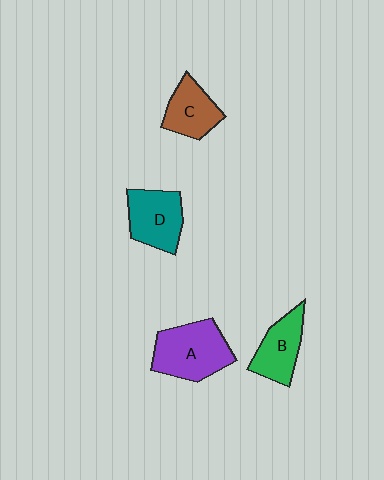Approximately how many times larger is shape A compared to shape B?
Approximately 1.4 times.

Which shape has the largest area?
Shape A (purple).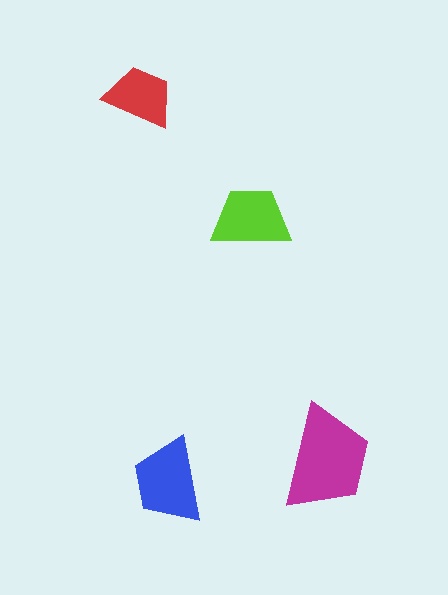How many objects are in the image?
There are 4 objects in the image.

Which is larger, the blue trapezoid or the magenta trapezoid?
The magenta one.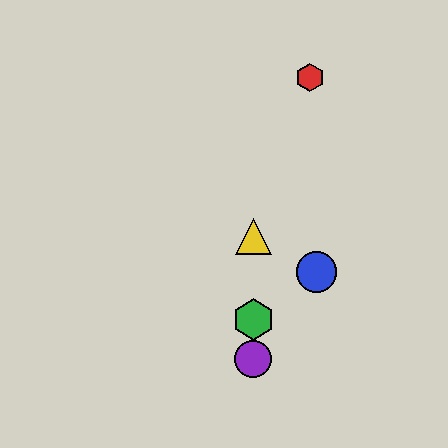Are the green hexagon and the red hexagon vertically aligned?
No, the green hexagon is at x≈253 and the red hexagon is at x≈310.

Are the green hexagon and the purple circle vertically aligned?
Yes, both are at x≈253.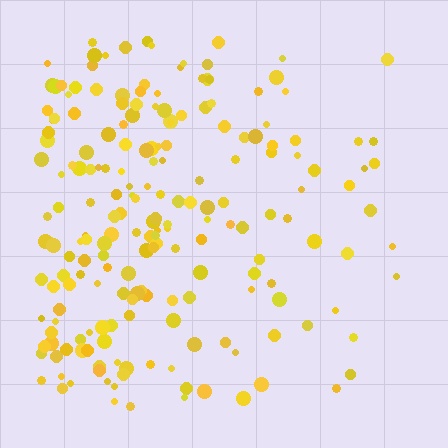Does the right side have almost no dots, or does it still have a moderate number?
Still a moderate number, just noticeably fewer than the left.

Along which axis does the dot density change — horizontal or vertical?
Horizontal.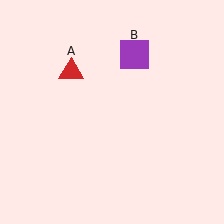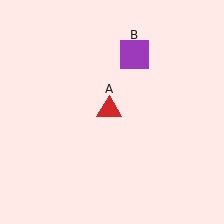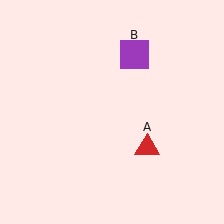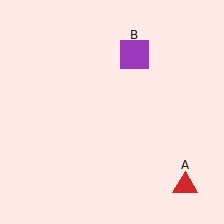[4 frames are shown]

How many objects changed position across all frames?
1 object changed position: red triangle (object A).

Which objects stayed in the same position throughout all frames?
Purple square (object B) remained stationary.